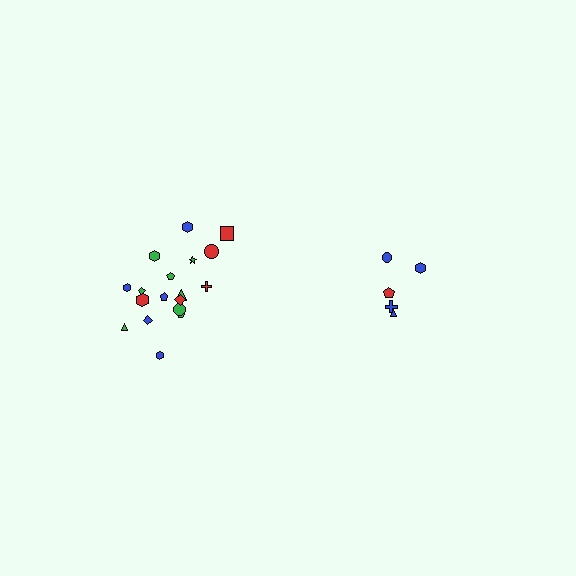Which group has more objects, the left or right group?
The left group.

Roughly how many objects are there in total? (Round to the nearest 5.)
Roughly 25 objects in total.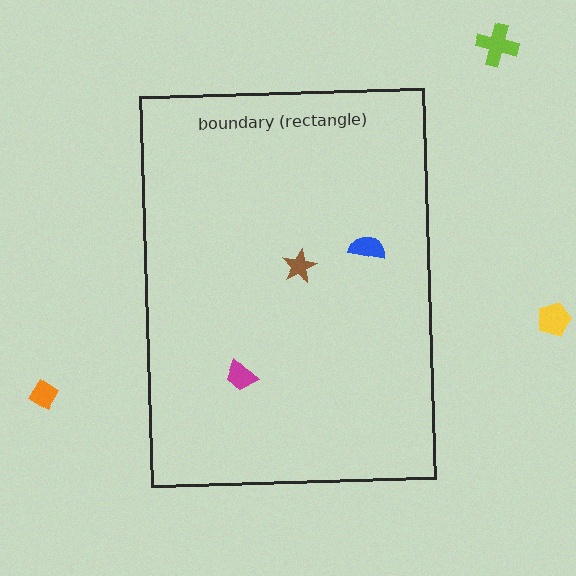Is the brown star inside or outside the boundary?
Inside.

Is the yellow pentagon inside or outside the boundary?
Outside.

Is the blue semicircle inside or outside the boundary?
Inside.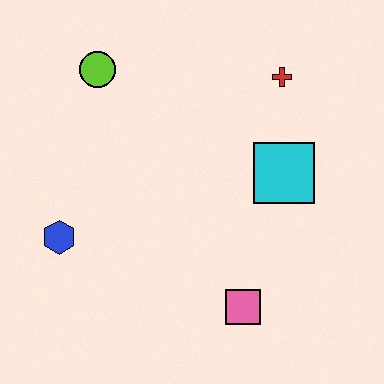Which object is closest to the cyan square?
The red cross is closest to the cyan square.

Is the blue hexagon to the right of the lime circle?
No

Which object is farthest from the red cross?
The blue hexagon is farthest from the red cross.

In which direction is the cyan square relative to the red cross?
The cyan square is below the red cross.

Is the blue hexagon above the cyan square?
No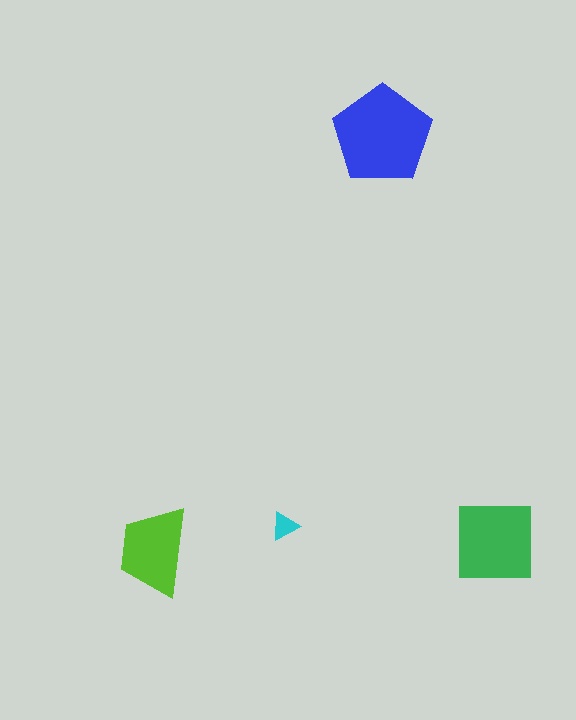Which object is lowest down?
The lime trapezoid is bottommost.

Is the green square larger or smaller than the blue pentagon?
Smaller.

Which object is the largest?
The blue pentagon.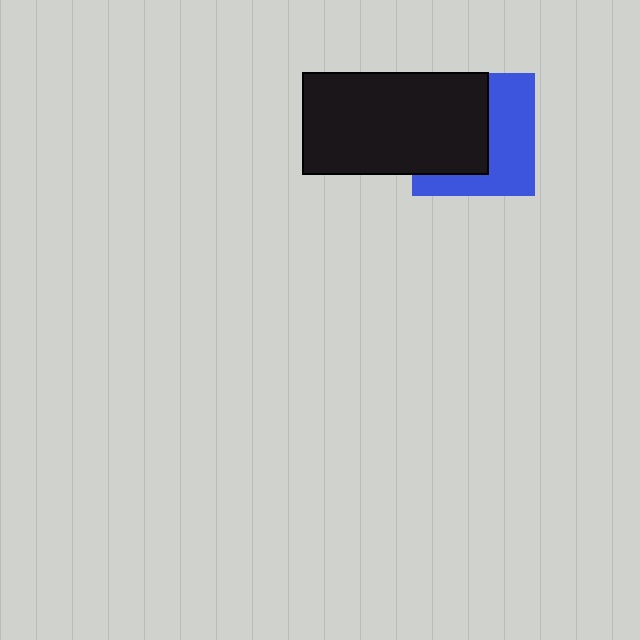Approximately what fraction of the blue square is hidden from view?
Roughly 53% of the blue square is hidden behind the black rectangle.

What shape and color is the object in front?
The object in front is a black rectangle.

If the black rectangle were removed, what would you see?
You would see the complete blue square.